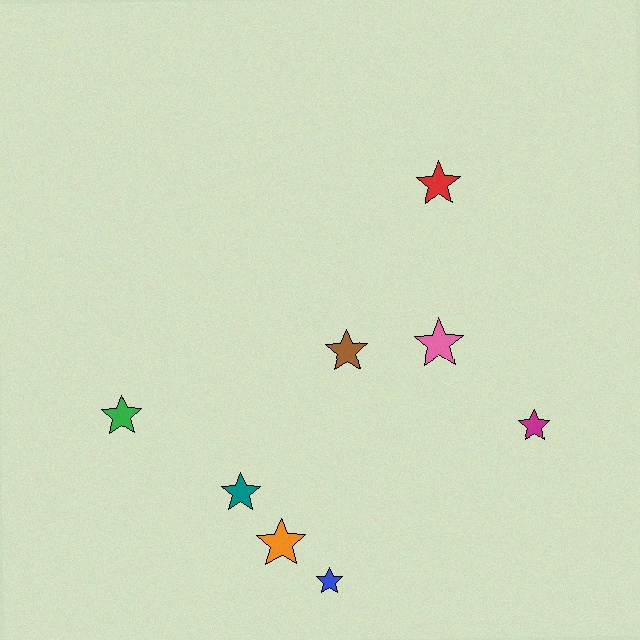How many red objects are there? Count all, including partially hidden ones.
There is 1 red object.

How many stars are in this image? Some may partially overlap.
There are 8 stars.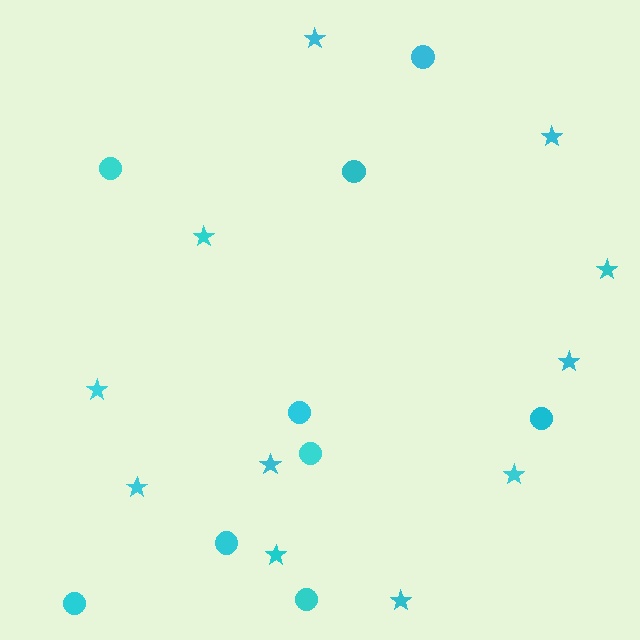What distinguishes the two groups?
There are 2 groups: one group of circles (9) and one group of stars (11).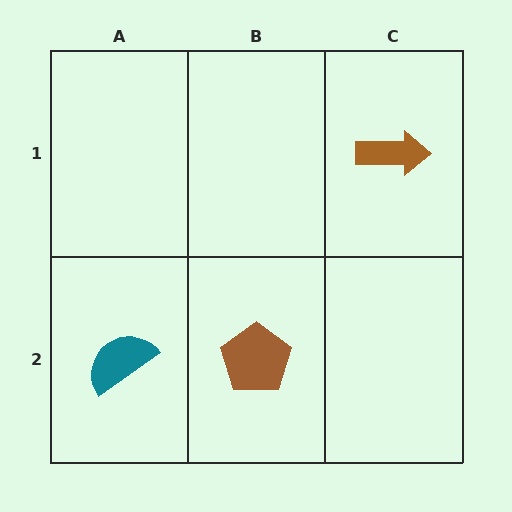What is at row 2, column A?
A teal semicircle.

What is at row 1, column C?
A brown arrow.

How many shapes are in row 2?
2 shapes.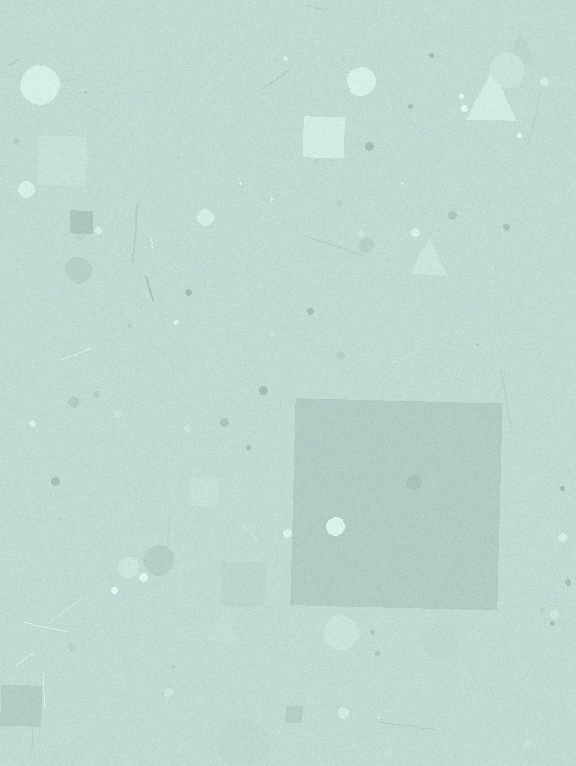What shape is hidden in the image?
A square is hidden in the image.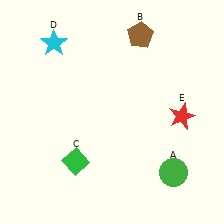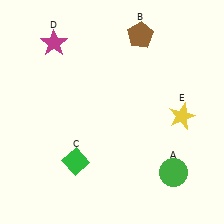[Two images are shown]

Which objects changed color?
D changed from cyan to magenta. E changed from red to yellow.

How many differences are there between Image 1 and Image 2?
There are 2 differences between the two images.